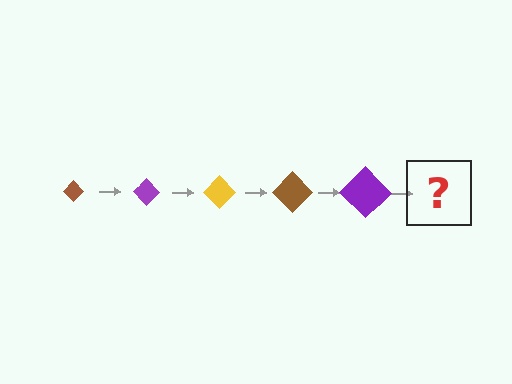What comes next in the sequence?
The next element should be a yellow diamond, larger than the previous one.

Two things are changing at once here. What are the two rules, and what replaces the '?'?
The two rules are that the diamond grows larger each step and the color cycles through brown, purple, and yellow. The '?' should be a yellow diamond, larger than the previous one.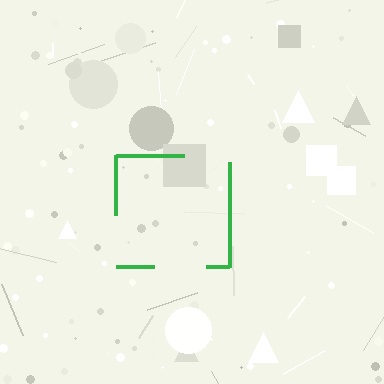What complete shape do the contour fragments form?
The contour fragments form a square.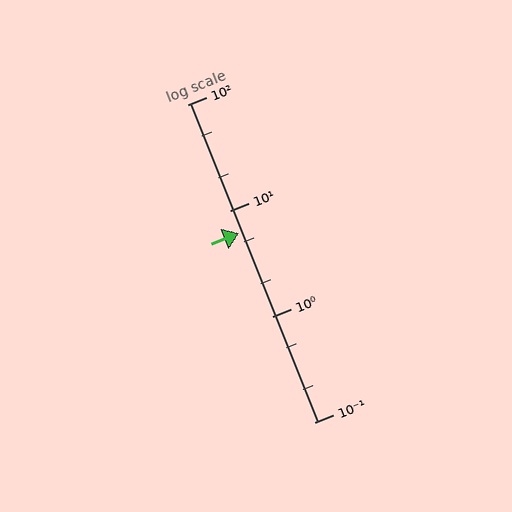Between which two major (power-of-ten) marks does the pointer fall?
The pointer is between 1 and 10.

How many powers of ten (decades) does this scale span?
The scale spans 3 decades, from 0.1 to 100.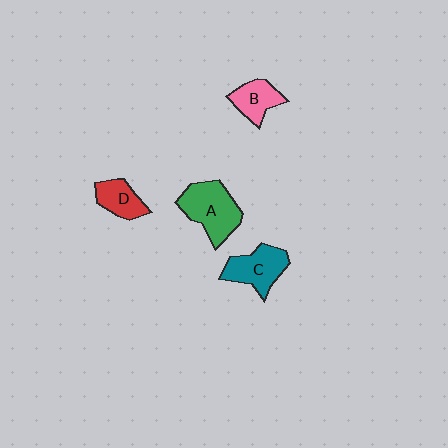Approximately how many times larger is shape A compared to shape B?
Approximately 1.7 times.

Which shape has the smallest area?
Shape D (red).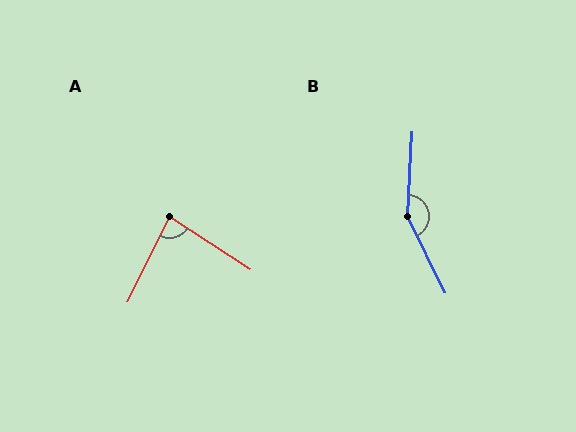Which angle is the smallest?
A, at approximately 83 degrees.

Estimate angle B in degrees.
Approximately 151 degrees.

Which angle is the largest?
B, at approximately 151 degrees.